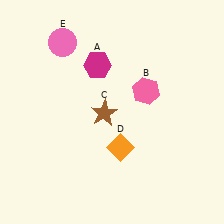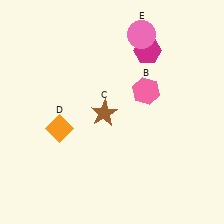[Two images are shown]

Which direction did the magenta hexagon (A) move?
The magenta hexagon (A) moved right.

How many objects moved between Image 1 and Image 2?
3 objects moved between the two images.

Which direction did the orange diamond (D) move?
The orange diamond (D) moved left.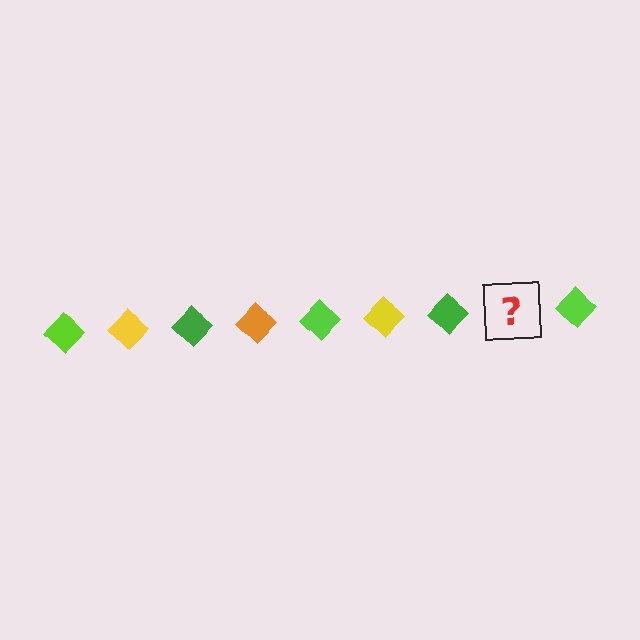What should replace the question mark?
The question mark should be replaced with an orange diamond.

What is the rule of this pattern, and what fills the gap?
The rule is that the pattern cycles through lime, yellow, green, orange diamonds. The gap should be filled with an orange diamond.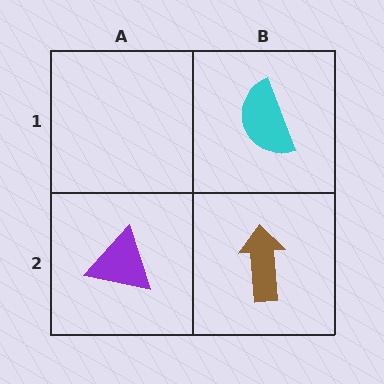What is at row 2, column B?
A brown arrow.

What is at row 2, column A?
A purple triangle.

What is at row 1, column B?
A cyan semicircle.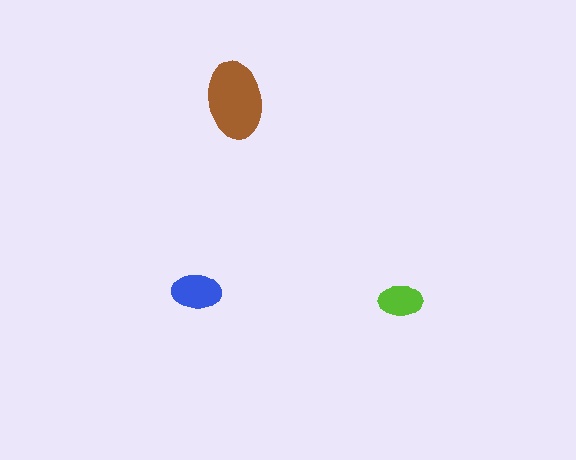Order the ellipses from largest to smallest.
the brown one, the blue one, the lime one.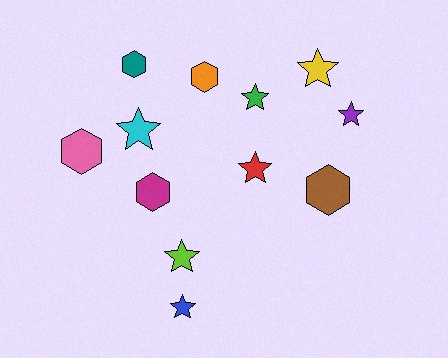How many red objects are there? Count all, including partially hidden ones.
There is 1 red object.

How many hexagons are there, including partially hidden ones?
There are 5 hexagons.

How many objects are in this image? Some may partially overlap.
There are 12 objects.